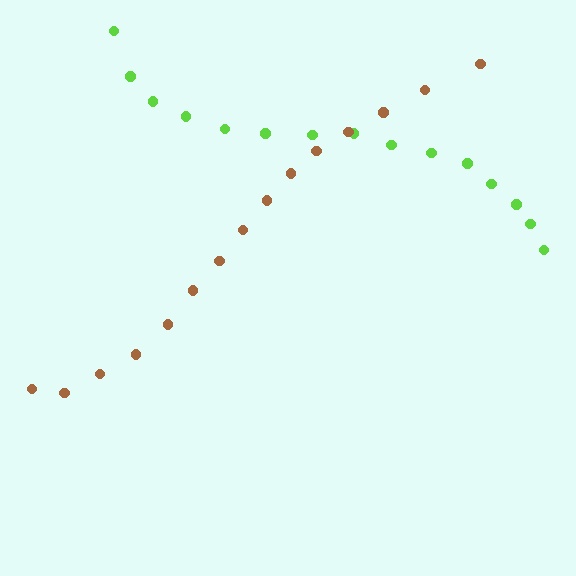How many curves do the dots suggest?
There are 2 distinct paths.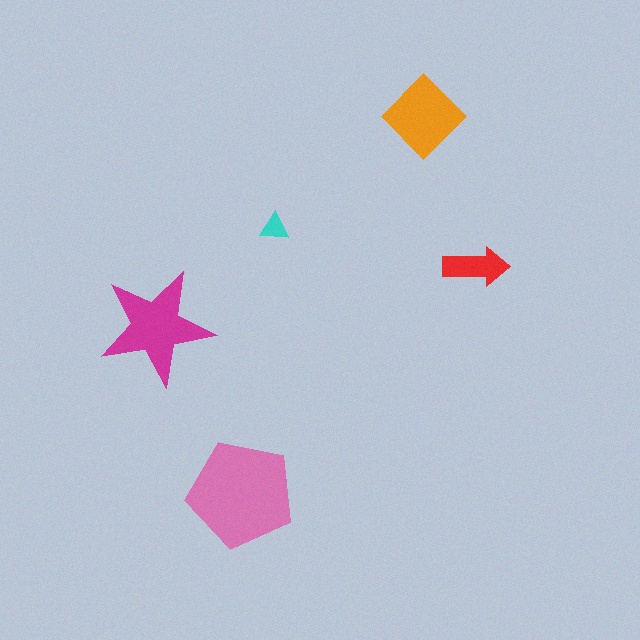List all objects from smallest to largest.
The cyan triangle, the red arrow, the orange diamond, the magenta star, the pink pentagon.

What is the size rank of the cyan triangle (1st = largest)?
5th.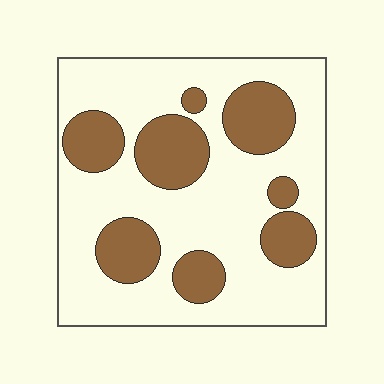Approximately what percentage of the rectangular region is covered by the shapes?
Approximately 30%.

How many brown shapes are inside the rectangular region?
8.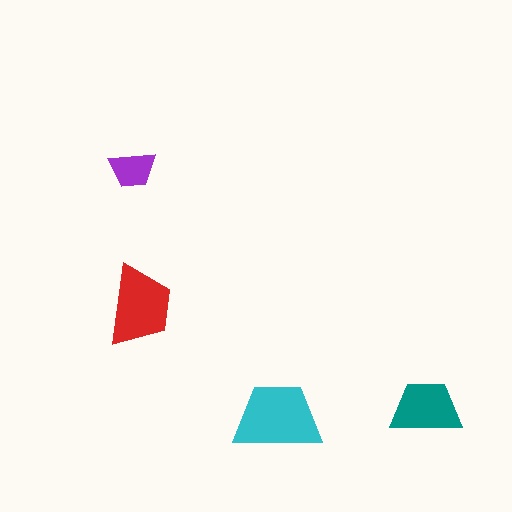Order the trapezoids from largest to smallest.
the cyan one, the red one, the teal one, the purple one.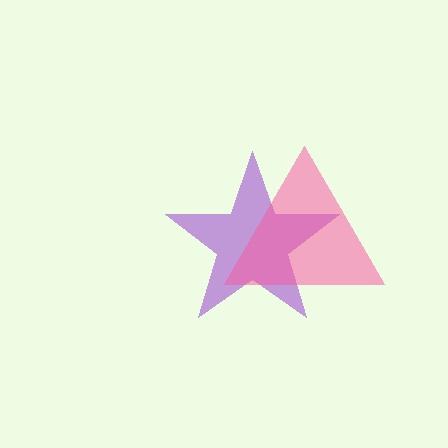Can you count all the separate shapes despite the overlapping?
Yes, there are 2 separate shapes.